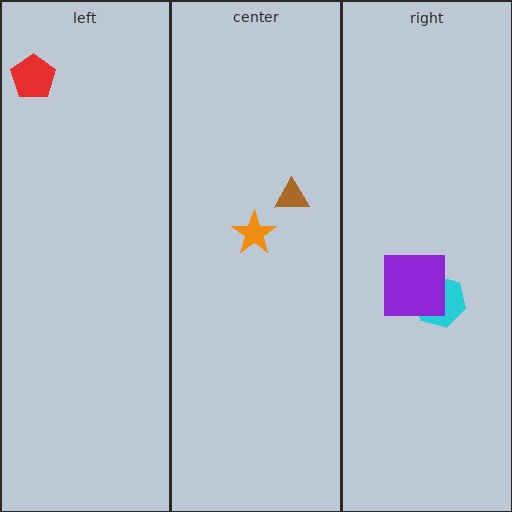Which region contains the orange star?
The center region.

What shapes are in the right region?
The cyan hexagon, the purple square.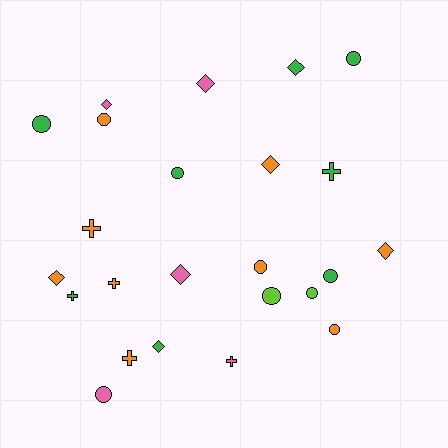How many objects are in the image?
There are 24 objects.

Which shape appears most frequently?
Circle, with 10 objects.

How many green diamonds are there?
There are 2 green diamonds.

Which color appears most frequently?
Orange, with 9 objects.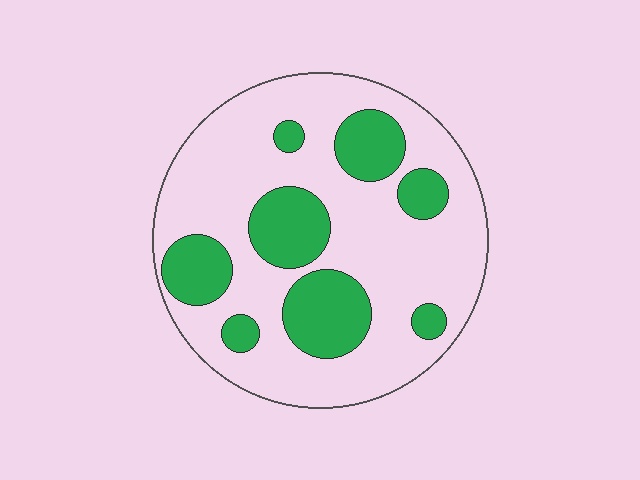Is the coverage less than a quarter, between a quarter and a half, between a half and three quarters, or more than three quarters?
Between a quarter and a half.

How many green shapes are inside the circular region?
8.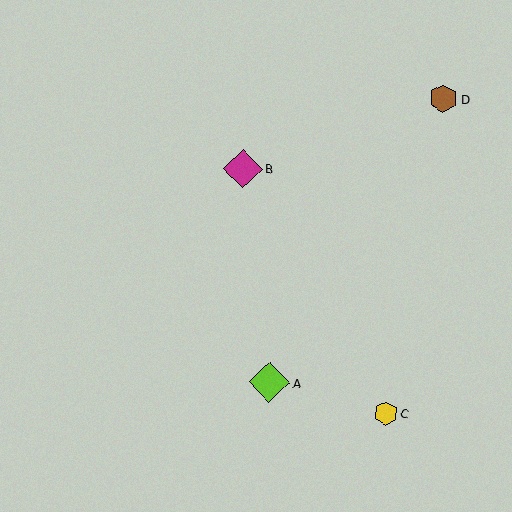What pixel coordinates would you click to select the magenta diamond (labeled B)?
Click at (243, 169) to select the magenta diamond B.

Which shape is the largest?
The lime diamond (labeled A) is the largest.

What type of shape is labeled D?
Shape D is a brown hexagon.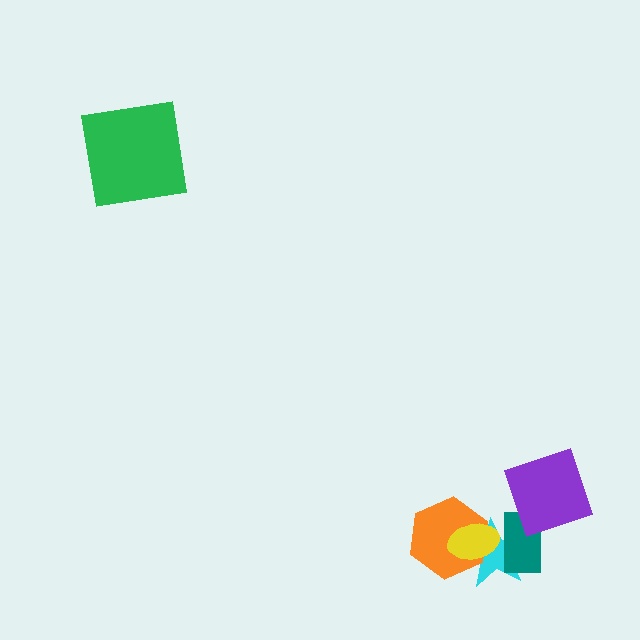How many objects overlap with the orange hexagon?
2 objects overlap with the orange hexagon.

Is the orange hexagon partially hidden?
Yes, it is partially covered by another shape.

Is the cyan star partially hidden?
Yes, it is partially covered by another shape.